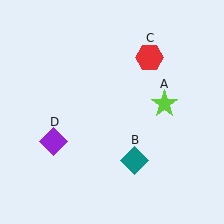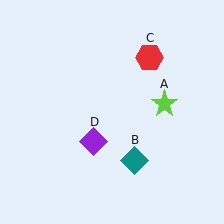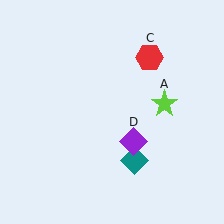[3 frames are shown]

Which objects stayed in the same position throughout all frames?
Lime star (object A) and teal diamond (object B) and red hexagon (object C) remained stationary.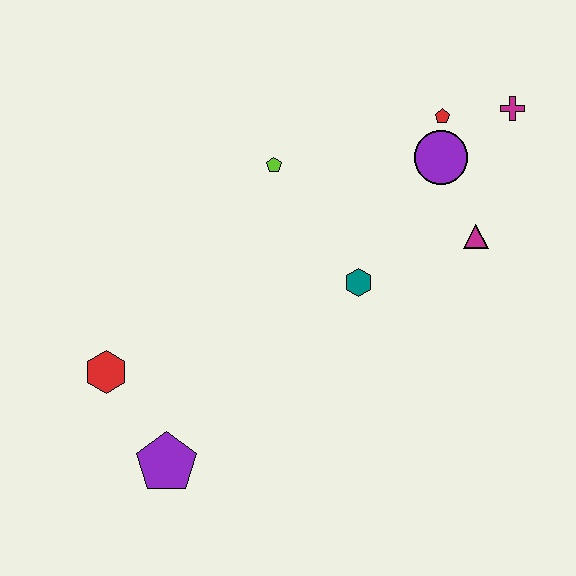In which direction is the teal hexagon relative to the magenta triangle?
The teal hexagon is to the left of the magenta triangle.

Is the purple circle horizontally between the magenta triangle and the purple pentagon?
Yes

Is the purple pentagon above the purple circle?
No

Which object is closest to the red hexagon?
The purple pentagon is closest to the red hexagon.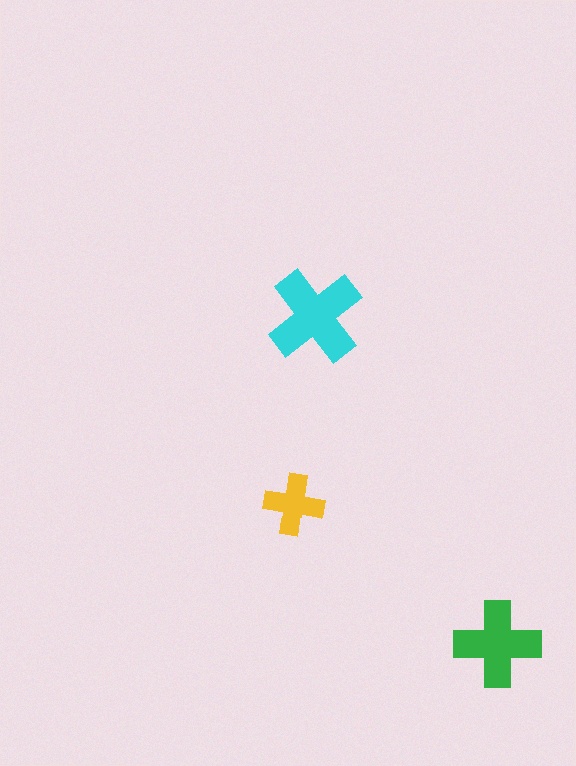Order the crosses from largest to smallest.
the cyan one, the green one, the yellow one.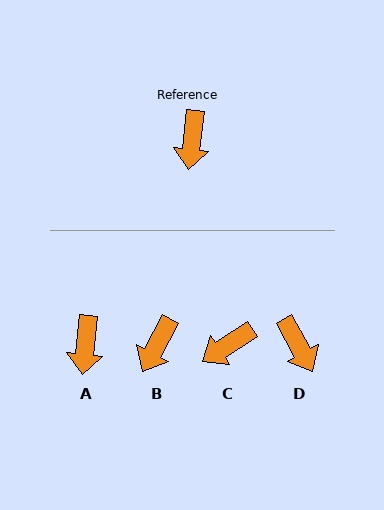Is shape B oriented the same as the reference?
No, it is off by about 22 degrees.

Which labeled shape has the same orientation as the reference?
A.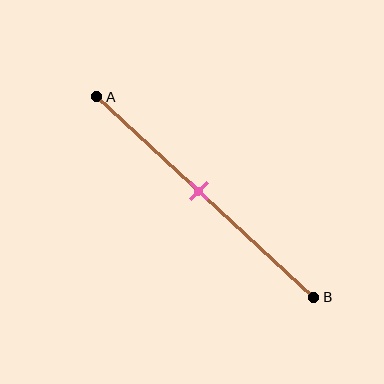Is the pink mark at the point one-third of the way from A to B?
No, the mark is at about 45% from A, not at the 33% one-third point.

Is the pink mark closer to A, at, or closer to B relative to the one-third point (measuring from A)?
The pink mark is closer to point B than the one-third point of segment AB.